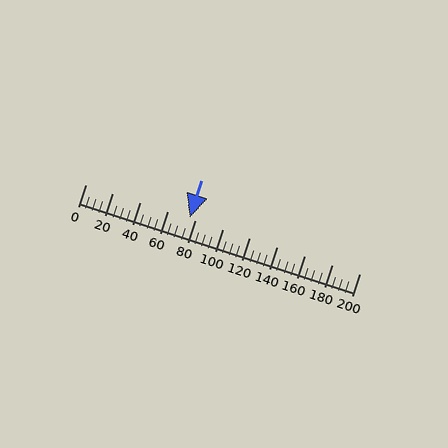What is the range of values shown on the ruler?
The ruler shows values from 0 to 200.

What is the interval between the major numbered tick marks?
The major tick marks are spaced 20 units apart.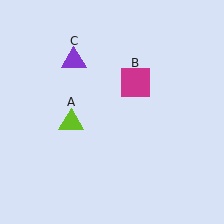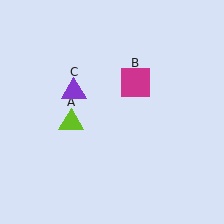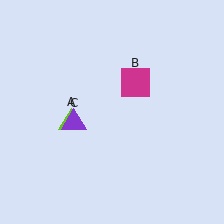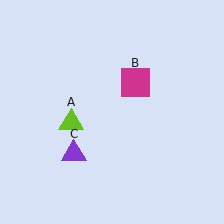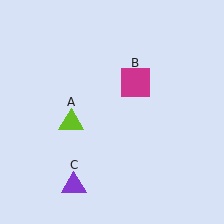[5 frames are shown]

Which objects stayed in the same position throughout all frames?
Lime triangle (object A) and magenta square (object B) remained stationary.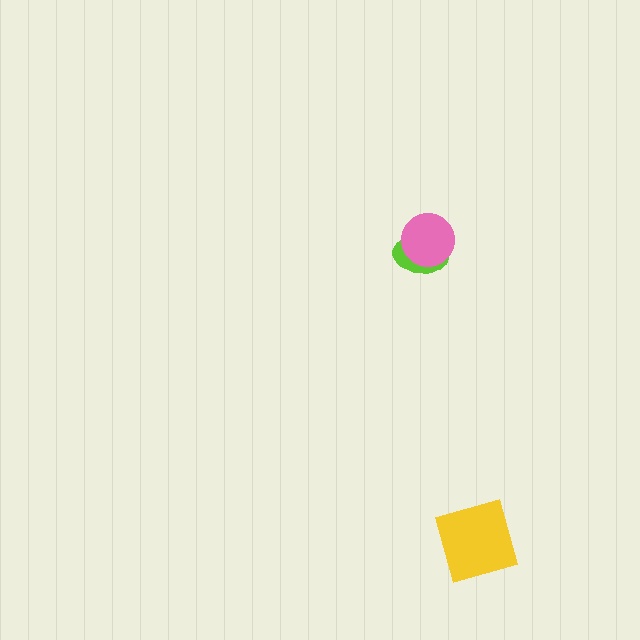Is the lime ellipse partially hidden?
Yes, it is partially covered by another shape.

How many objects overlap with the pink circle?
1 object overlaps with the pink circle.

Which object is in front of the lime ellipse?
The pink circle is in front of the lime ellipse.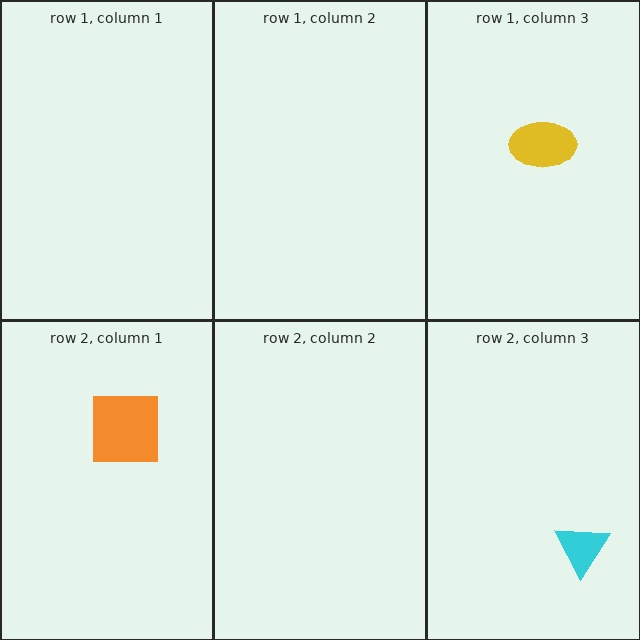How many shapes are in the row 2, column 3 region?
1.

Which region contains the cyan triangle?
The row 2, column 3 region.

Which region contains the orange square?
The row 2, column 1 region.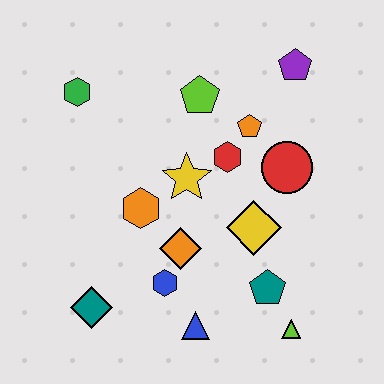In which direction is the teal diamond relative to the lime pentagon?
The teal diamond is below the lime pentagon.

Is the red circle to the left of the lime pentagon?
No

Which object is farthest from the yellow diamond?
The green hexagon is farthest from the yellow diamond.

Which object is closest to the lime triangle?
The teal pentagon is closest to the lime triangle.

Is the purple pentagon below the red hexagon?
No